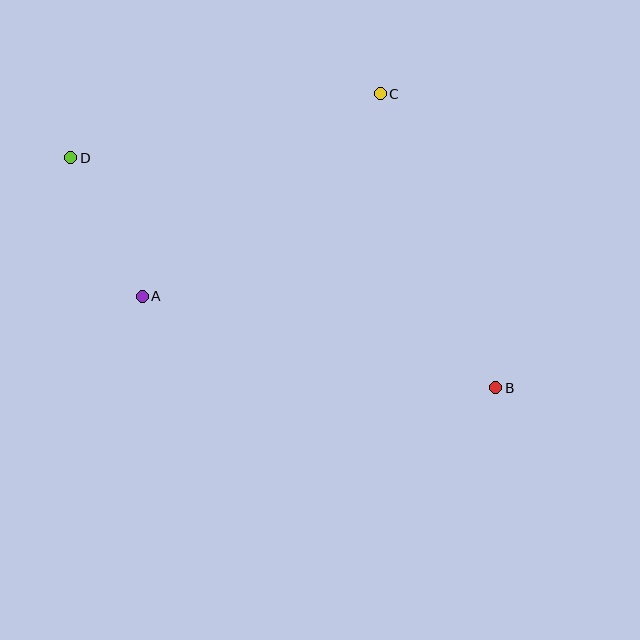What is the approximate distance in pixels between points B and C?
The distance between B and C is approximately 316 pixels.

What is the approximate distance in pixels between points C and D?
The distance between C and D is approximately 316 pixels.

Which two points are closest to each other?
Points A and D are closest to each other.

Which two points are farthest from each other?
Points B and D are farthest from each other.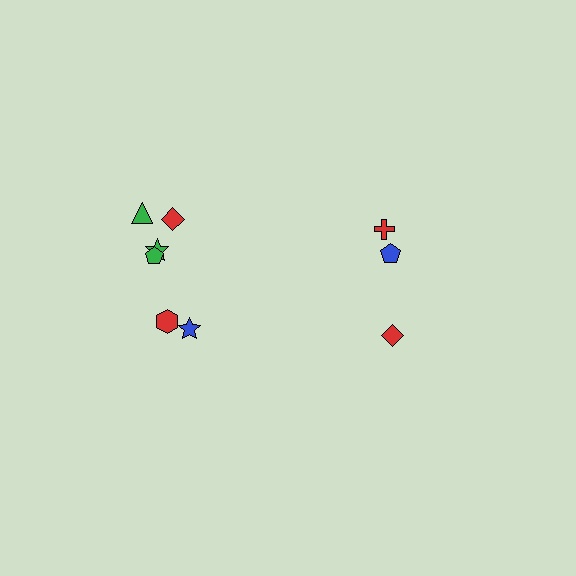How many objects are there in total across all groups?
There are 9 objects.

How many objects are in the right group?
There are 3 objects.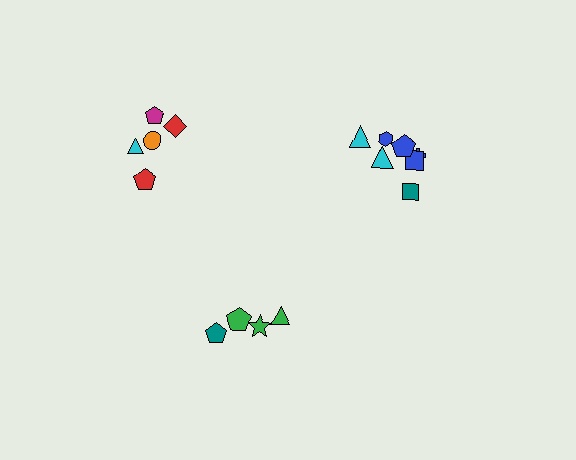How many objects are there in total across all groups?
There are 16 objects.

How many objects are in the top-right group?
There are 7 objects.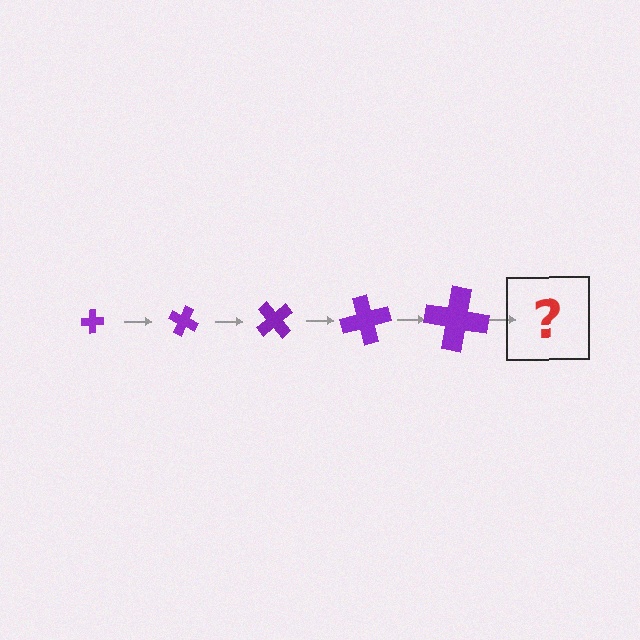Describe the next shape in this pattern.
It should be a cross, larger than the previous one and rotated 125 degrees from the start.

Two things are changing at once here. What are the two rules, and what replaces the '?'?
The two rules are that the cross grows larger each step and it rotates 25 degrees each step. The '?' should be a cross, larger than the previous one and rotated 125 degrees from the start.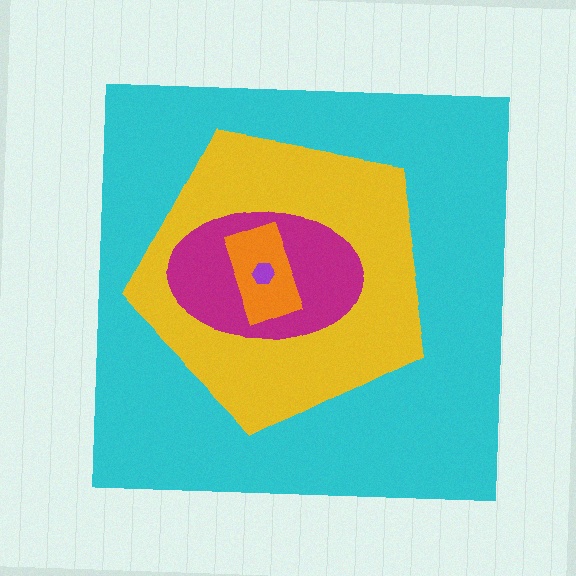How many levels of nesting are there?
5.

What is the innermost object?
The purple hexagon.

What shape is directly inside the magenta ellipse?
The orange rectangle.